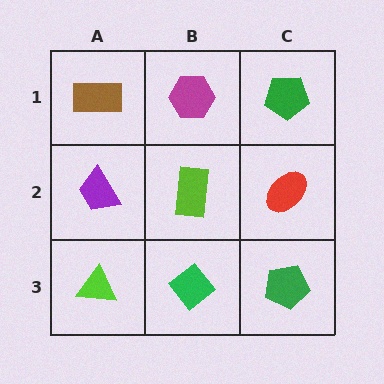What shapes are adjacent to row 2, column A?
A brown rectangle (row 1, column A), a lime triangle (row 3, column A), a lime rectangle (row 2, column B).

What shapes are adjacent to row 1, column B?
A lime rectangle (row 2, column B), a brown rectangle (row 1, column A), a green pentagon (row 1, column C).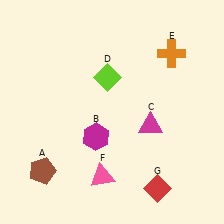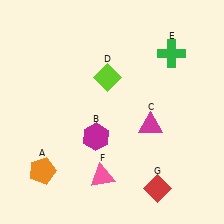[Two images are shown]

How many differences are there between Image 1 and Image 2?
There are 2 differences between the two images.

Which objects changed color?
A changed from brown to orange. E changed from orange to green.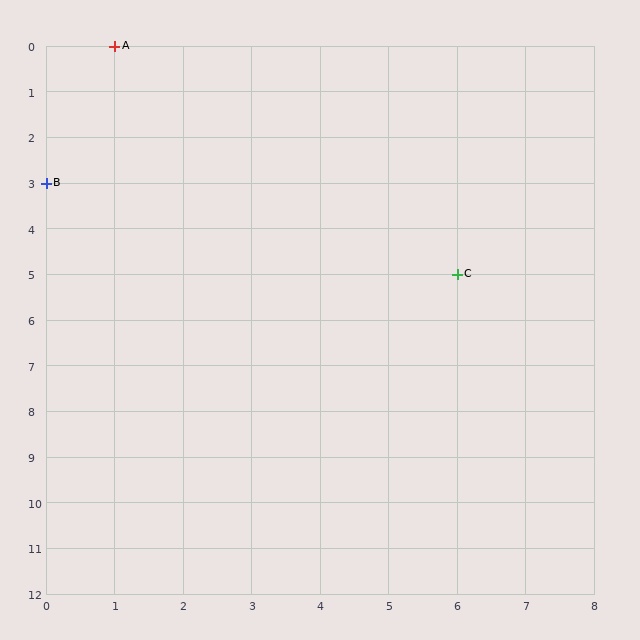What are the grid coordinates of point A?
Point A is at grid coordinates (1, 0).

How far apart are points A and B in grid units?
Points A and B are 1 column and 3 rows apart (about 3.2 grid units diagonally).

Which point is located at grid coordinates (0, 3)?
Point B is at (0, 3).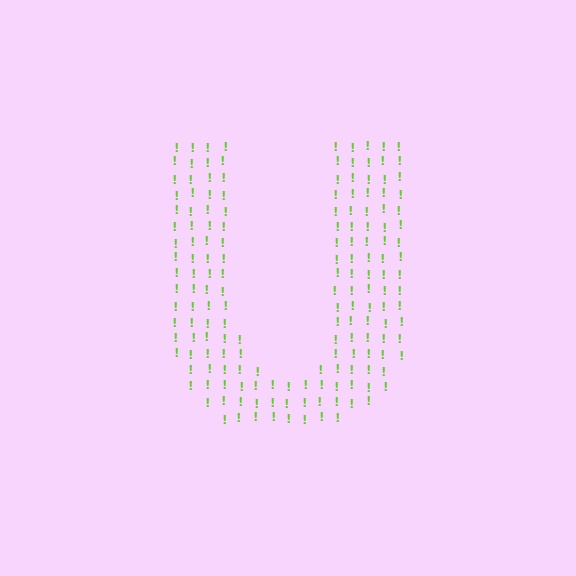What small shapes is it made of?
It is made of small exclamation marks.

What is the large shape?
The large shape is the letter U.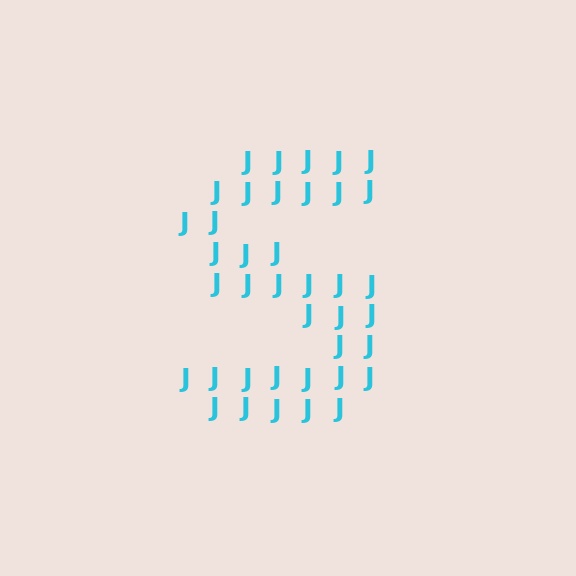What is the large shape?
The large shape is the letter S.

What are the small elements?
The small elements are letter J's.